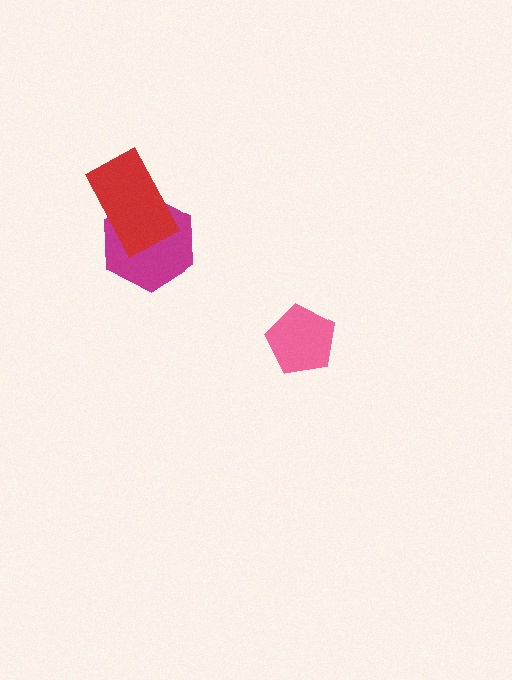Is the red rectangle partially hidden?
No, no other shape covers it.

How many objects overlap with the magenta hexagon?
1 object overlaps with the magenta hexagon.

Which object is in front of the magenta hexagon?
The red rectangle is in front of the magenta hexagon.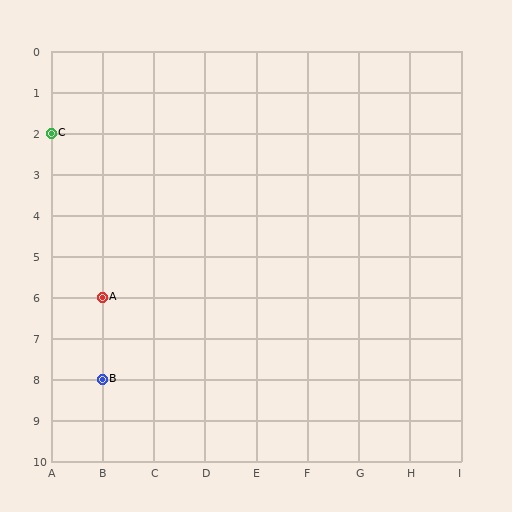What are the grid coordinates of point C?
Point C is at grid coordinates (A, 2).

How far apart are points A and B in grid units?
Points A and B are 2 rows apart.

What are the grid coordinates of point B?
Point B is at grid coordinates (B, 8).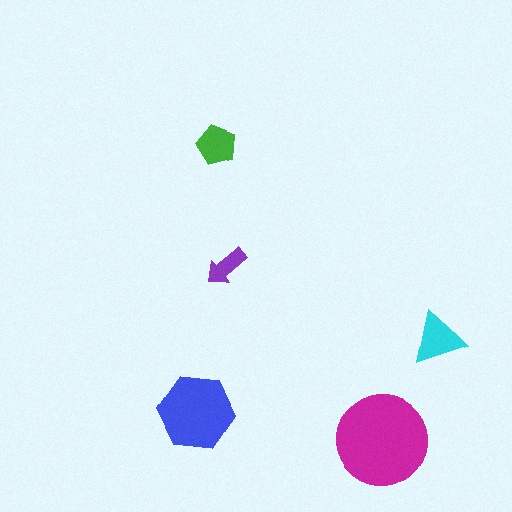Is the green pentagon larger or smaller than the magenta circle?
Smaller.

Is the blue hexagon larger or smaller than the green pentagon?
Larger.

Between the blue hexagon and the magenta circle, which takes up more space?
The magenta circle.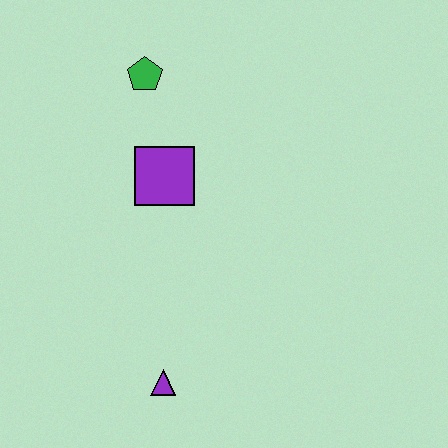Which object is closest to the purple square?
The green pentagon is closest to the purple square.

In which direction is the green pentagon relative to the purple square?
The green pentagon is above the purple square.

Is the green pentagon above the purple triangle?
Yes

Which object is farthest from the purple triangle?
The green pentagon is farthest from the purple triangle.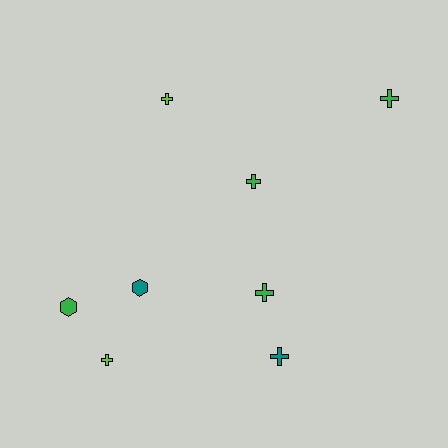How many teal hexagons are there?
There is 1 teal hexagon.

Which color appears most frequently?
Green, with 4 objects.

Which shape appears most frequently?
Cross, with 6 objects.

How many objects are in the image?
There are 8 objects.